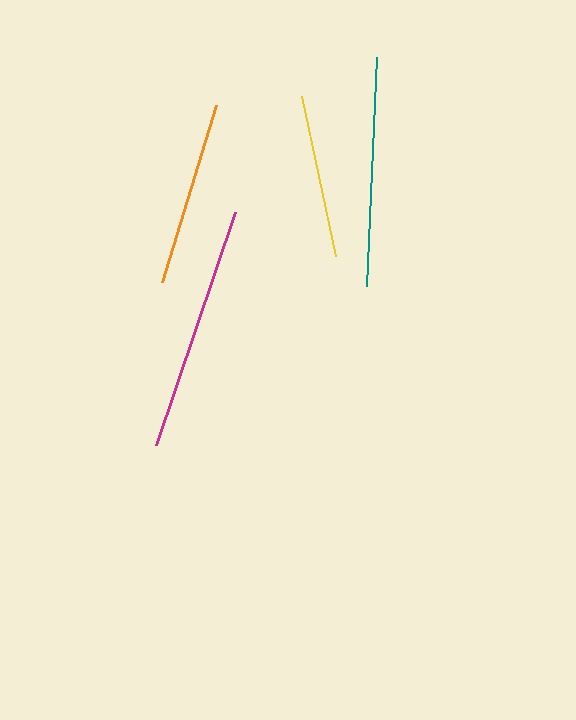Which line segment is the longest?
The magenta line is the longest at approximately 246 pixels.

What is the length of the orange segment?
The orange segment is approximately 185 pixels long.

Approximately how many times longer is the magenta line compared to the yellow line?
The magenta line is approximately 1.5 times the length of the yellow line.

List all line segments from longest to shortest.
From longest to shortest: magenta, teal, orange, yellow.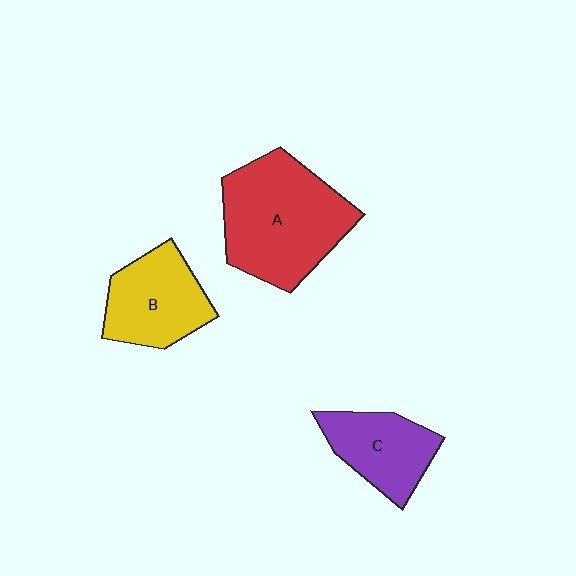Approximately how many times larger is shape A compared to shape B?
Approximately 1.6 times.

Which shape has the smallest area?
Shape C (purple).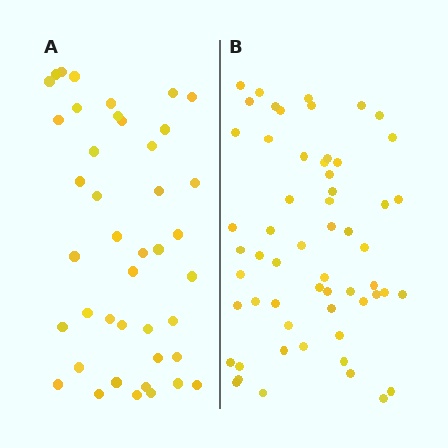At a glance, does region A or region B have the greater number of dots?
Region B (the right region) has more dots.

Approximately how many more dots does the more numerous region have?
Region B has approximately 15 more dots than region A.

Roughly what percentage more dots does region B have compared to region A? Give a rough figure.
About 40% more.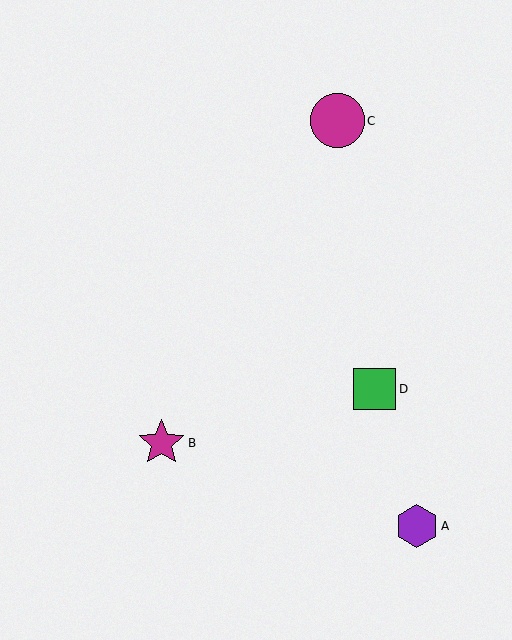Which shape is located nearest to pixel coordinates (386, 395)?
The green square (labeled D) at (375, 389) is nearest to that location.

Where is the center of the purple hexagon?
The center of the purple hexagon is at (417, 526).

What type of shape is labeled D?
Shape D is a green square.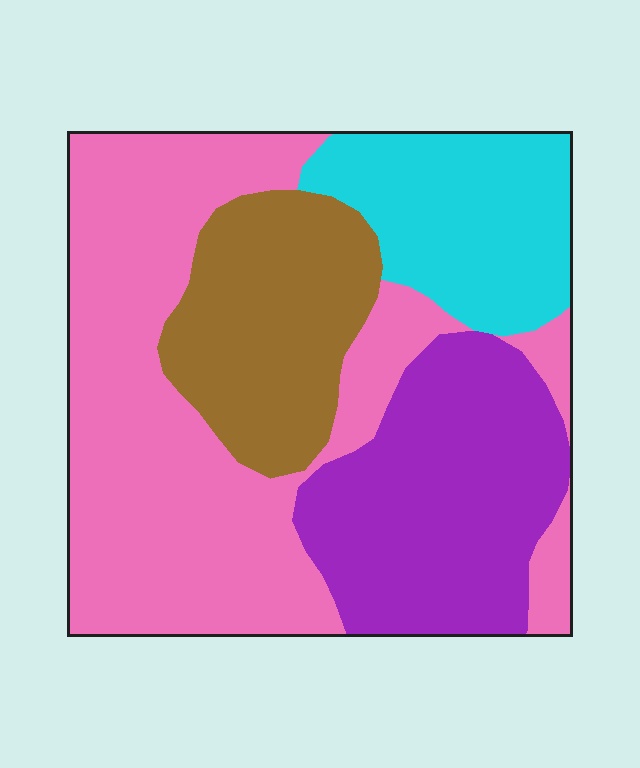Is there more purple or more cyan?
Purple.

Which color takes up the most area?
Pink, at roughly 45%.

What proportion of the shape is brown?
Brown covers 18% of the shape.